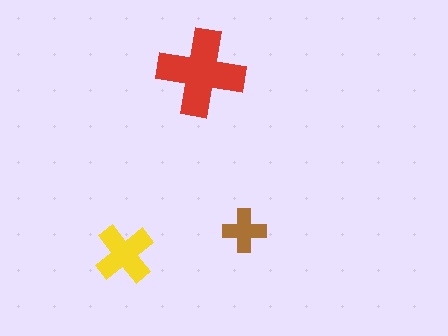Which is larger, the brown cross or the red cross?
The red one.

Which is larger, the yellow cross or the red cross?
The red one.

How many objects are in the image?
There are 3 objects in the image.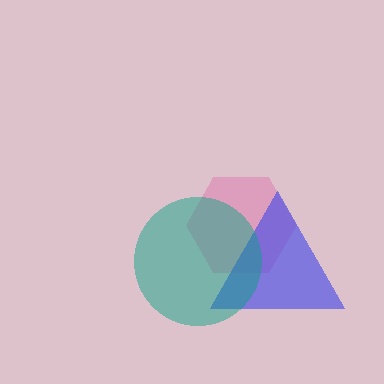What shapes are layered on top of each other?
The layered shapes are: a pink hexagon, a blue triangle, a teal circle.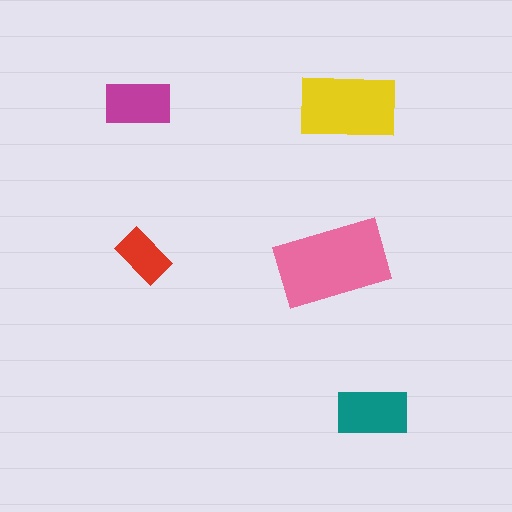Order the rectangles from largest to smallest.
the pink one, the yellow one, the teal one, the magenta one, the red one.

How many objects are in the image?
There are 5 objects in the image.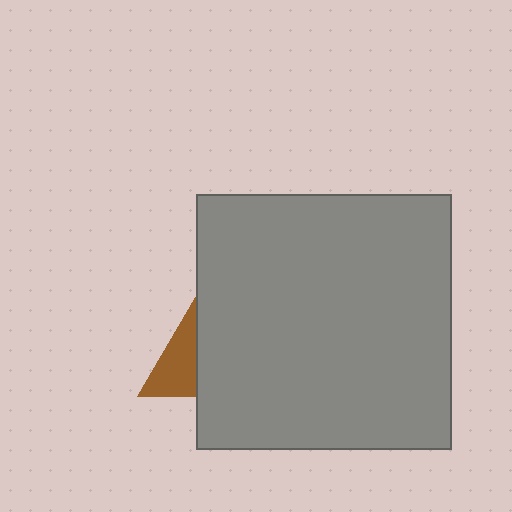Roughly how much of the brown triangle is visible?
A small part of it is visible (roughly 40%).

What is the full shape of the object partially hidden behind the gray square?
The partially hidden object is a brown triangle.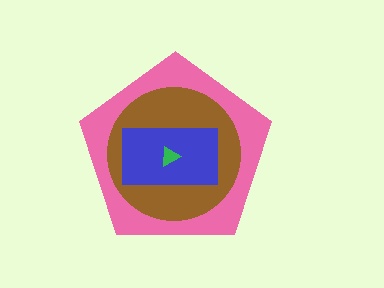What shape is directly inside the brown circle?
The blue rectangle.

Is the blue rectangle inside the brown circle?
Yes.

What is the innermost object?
The green triangle.